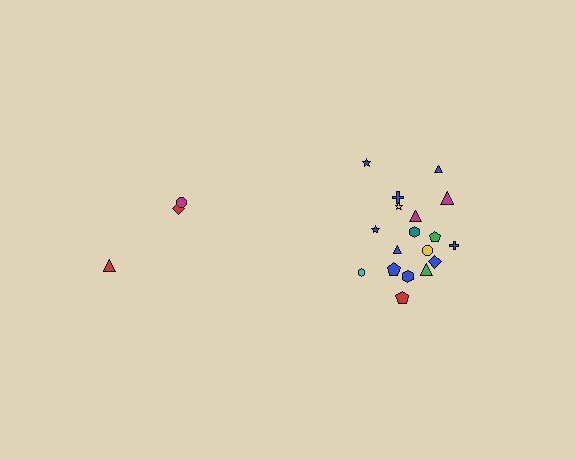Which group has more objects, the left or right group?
The right group.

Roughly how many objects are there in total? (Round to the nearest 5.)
Roughly 20 objects in total.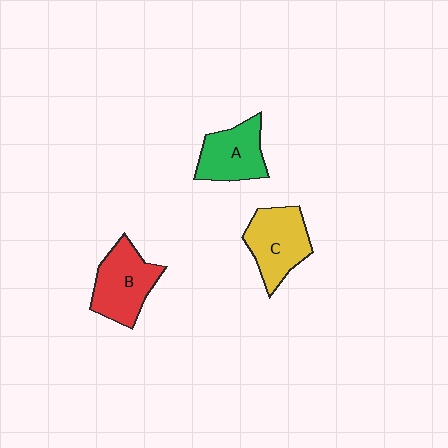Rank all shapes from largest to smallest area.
From largest to smallest: B (red), C (yellow), A (green).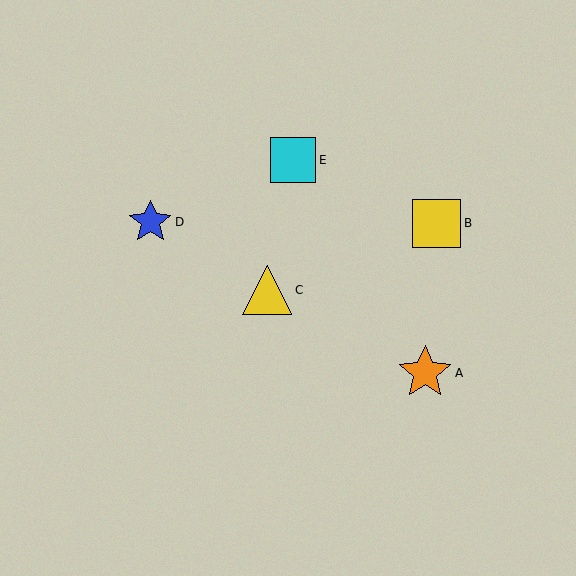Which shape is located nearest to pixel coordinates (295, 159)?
The cyan square (labeled E) at (293, 160) is nearest to that location.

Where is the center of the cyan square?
The center of the cyan square is at (293, 160).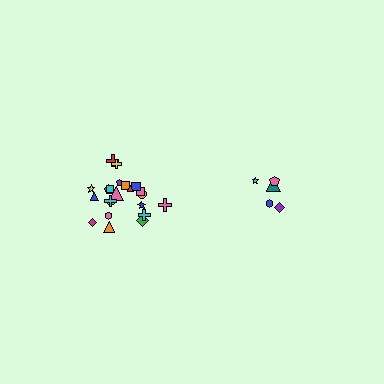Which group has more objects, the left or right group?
The left group.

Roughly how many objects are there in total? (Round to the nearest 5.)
Roughly 25 objects in total.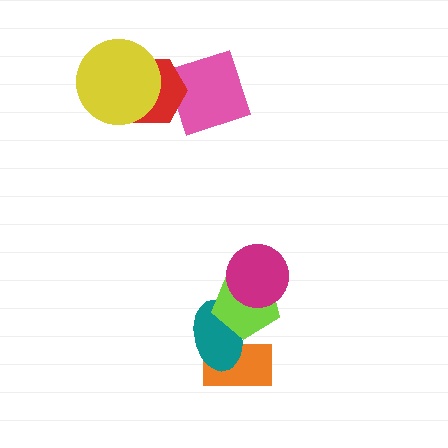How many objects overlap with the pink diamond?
1 object overlaps with the pink diamond.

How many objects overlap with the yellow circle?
1 object overlaps with the yellow circle.